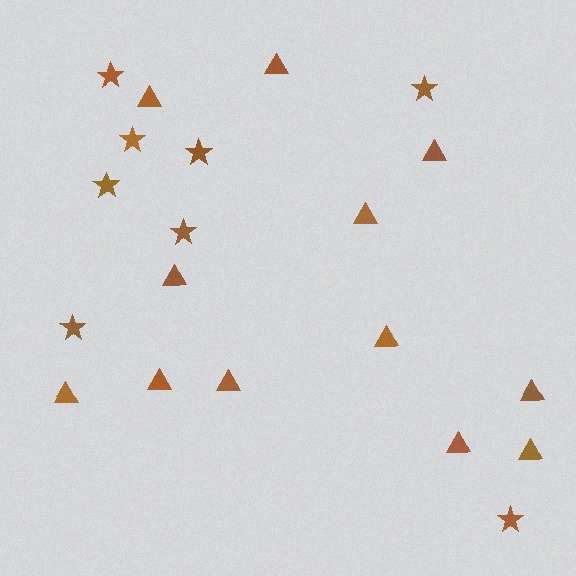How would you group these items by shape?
There are 2 groups: one group of stars (8) and one group of triangles (12).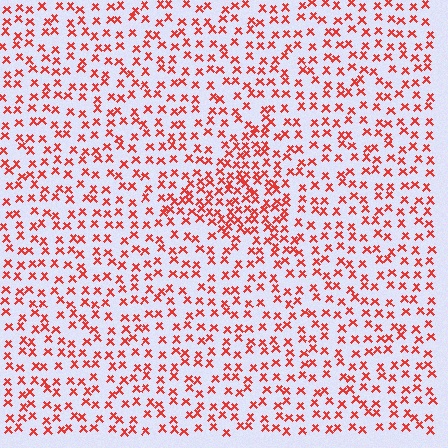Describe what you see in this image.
The image contains small red elements arranged at two different densities. A triangle-shaped region is visible where the elements are more densely packed than the surrounding area.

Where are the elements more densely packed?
The elements are more densely packed inside the triangle boundary.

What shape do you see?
I see a triangle.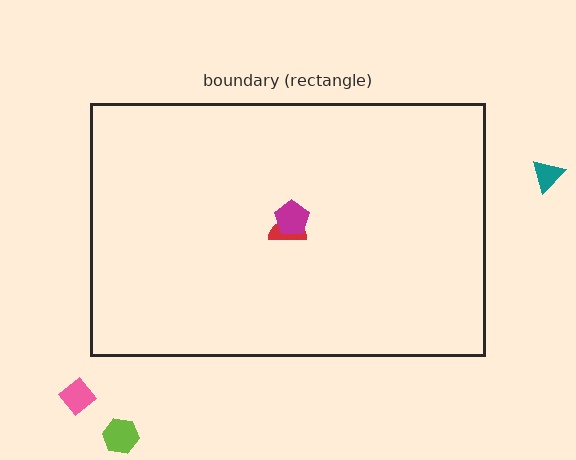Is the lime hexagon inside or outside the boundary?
Outside.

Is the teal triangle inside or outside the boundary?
Outside.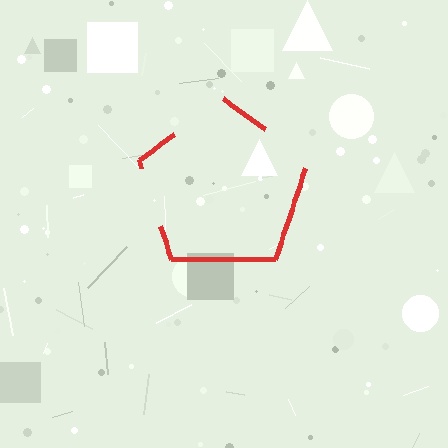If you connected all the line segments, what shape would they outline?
They would outline a pentagon.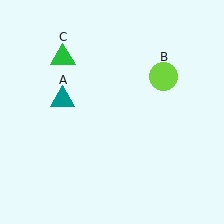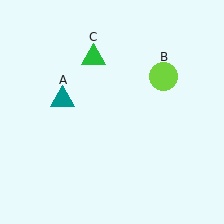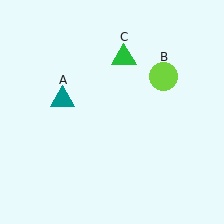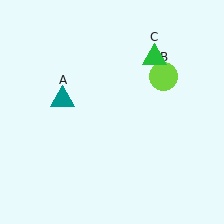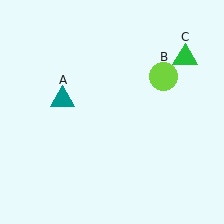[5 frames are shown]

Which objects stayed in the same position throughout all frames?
Teal triangle (object A) and lime circle (object B) remained stationary.